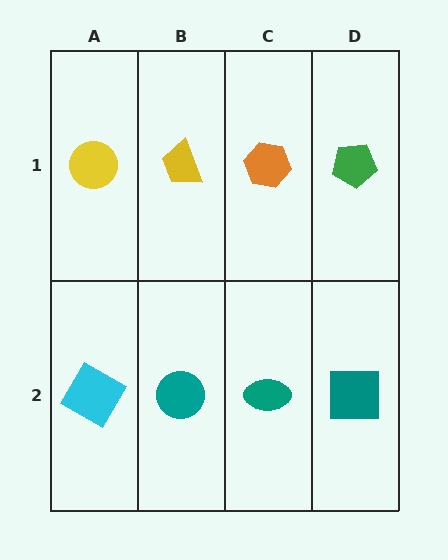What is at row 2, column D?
A teal square.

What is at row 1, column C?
An orange hexagon.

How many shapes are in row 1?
4 shapes.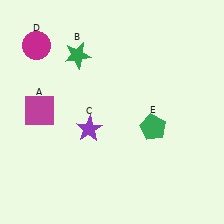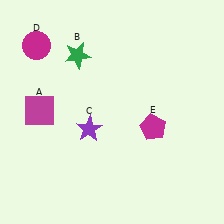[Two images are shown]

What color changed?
The pentagon (E) changed from green in Image 1 to magenta in Image 2.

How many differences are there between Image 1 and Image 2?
There is 1 difference between the two images.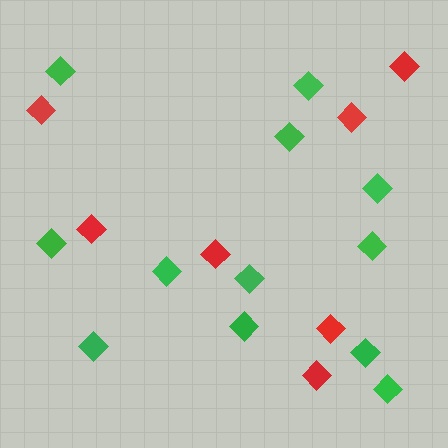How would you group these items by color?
There are 2 groups: one group of red diamonds (7) and one group of green diamonds (12).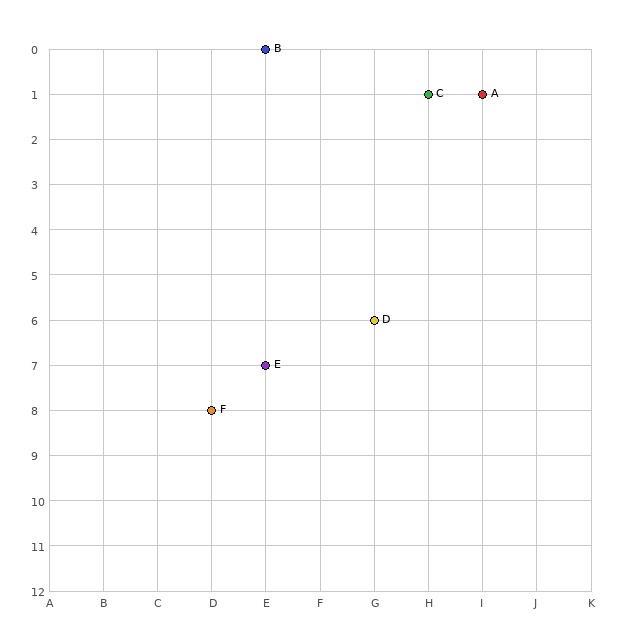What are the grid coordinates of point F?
Point F is at grid coordinates (D, 8).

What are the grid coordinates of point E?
Point E is at grid coordinates (E, 7).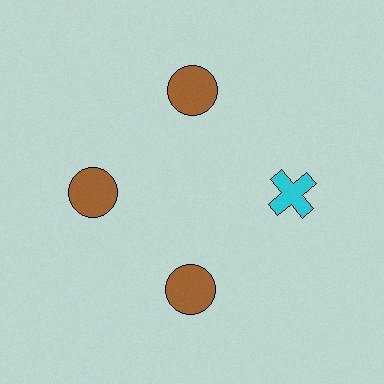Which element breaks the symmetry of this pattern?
The cyan cross at roughly the 3 o'clock position breaks the symmetry. All other shapes are brown circles.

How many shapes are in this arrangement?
There are 4 shapes arranged in a ring pattern.